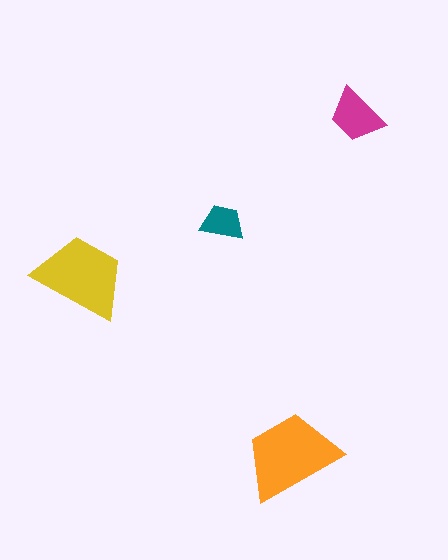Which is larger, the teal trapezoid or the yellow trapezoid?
The yellow one.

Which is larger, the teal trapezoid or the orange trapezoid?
The orange one.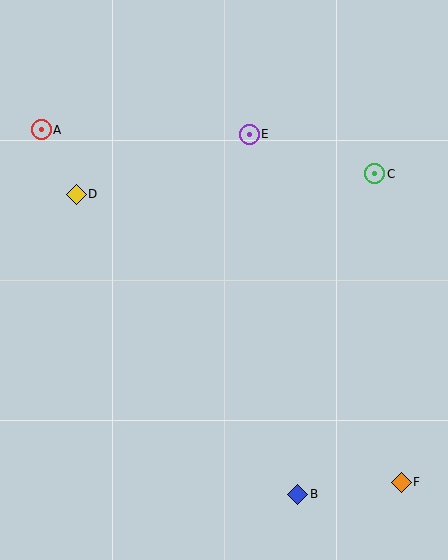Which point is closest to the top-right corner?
Point C is closest to the top-right corner.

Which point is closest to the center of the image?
Point E at (249, 134) is closest to the center.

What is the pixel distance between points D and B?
The distance between D and B is 373 pixels.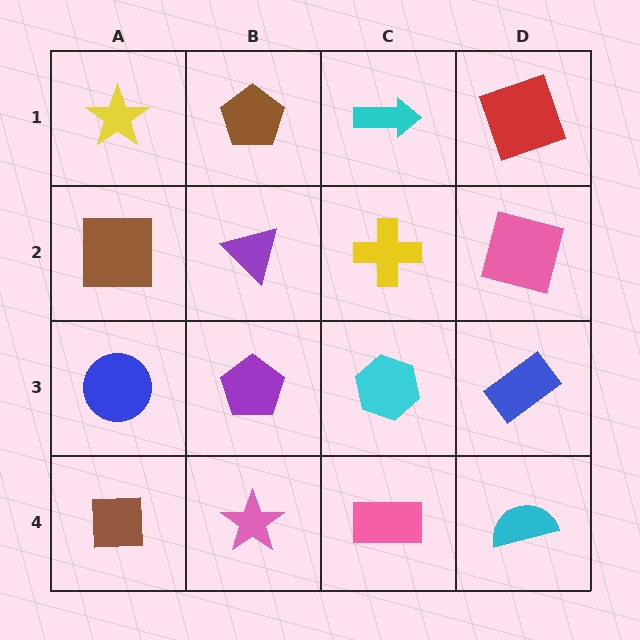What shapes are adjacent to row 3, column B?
A purple triangle (row 2, column B), a pink star (row 4, column B), a blue circle (row 3, column A), a cyan hexagon (row 3, column C).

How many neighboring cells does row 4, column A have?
2.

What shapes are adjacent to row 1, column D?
A pink square (row 2, column D), a cyan arrow (row 1, column C).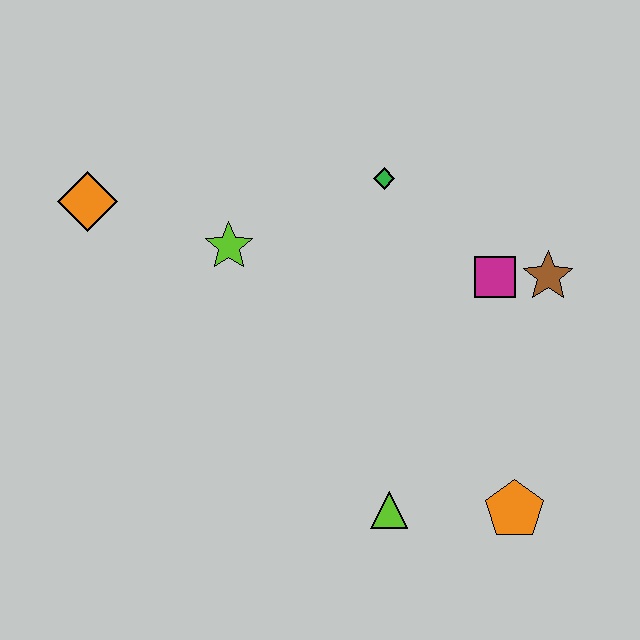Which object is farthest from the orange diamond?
The orange pentagon is farthest from the orange diamond.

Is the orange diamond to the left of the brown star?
Yes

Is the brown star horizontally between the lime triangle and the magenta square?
No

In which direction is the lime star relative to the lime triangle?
The lime star is above the lime triangle.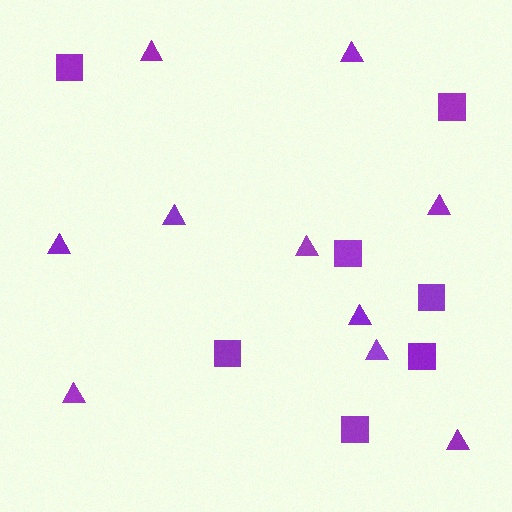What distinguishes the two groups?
There are 2 groups: one group of squares (7) and one group of triangles (10).